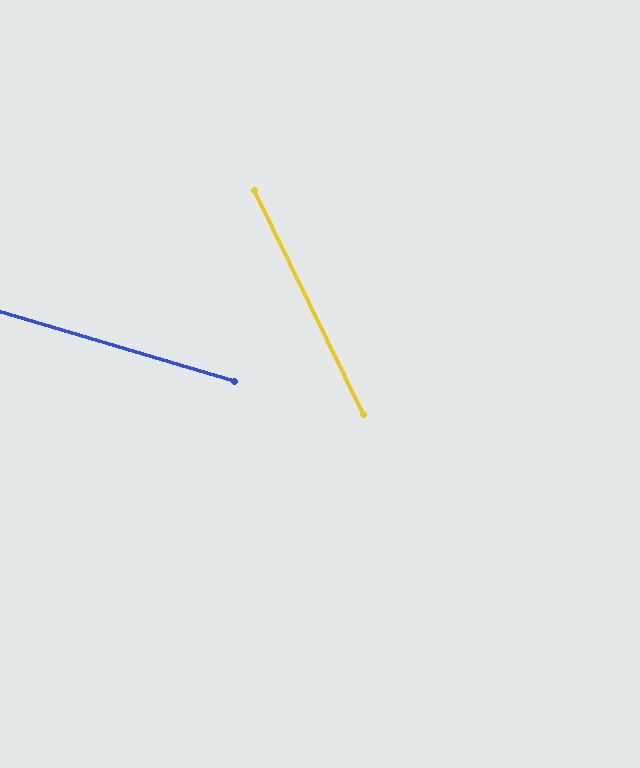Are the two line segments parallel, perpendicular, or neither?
Neither parallel nor perpendicular — they differ by about 48°.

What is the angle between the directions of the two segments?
Approximately 48 degrees.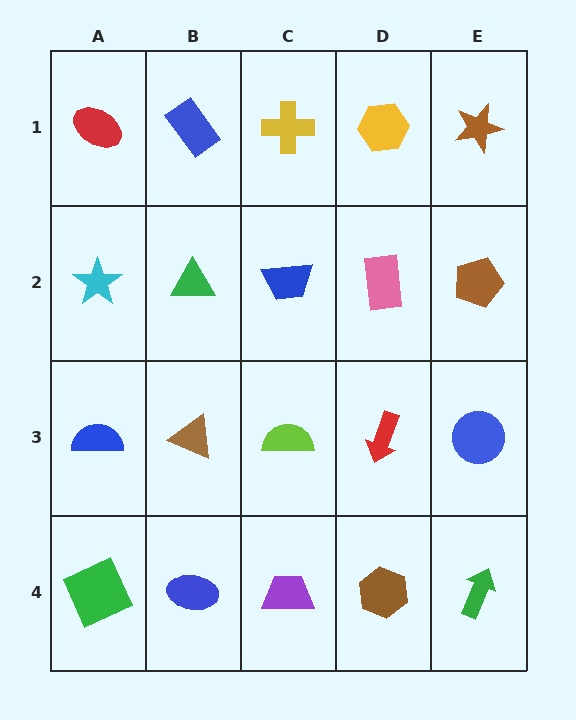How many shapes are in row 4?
5 shapes.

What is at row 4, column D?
A brown hexagon.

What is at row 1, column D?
A yellow hexagon.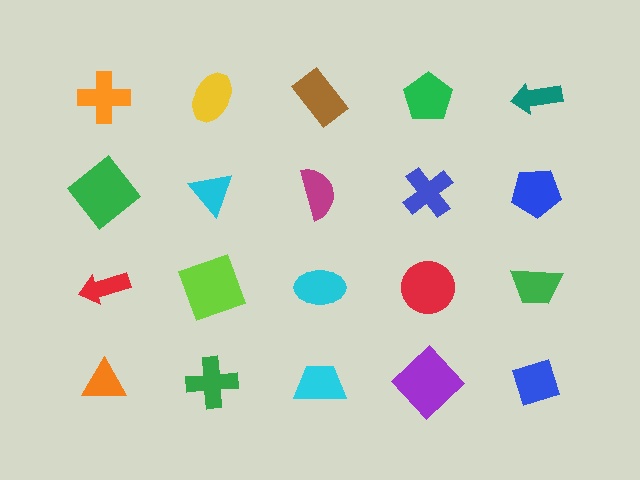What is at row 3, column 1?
A red arrow.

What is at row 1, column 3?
A brown rectangle.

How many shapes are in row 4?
5 shapes.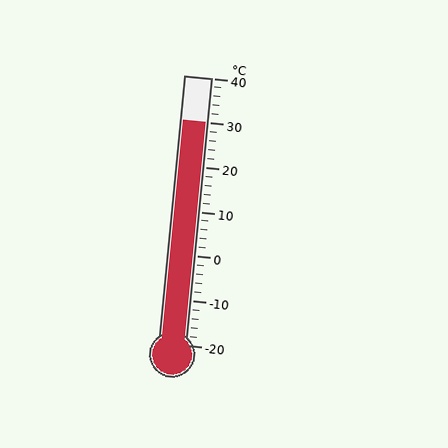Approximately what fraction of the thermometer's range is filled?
The thermometer is filled to approximately 85% of its range.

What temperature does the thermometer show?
The thermometer shows approximately 30°C.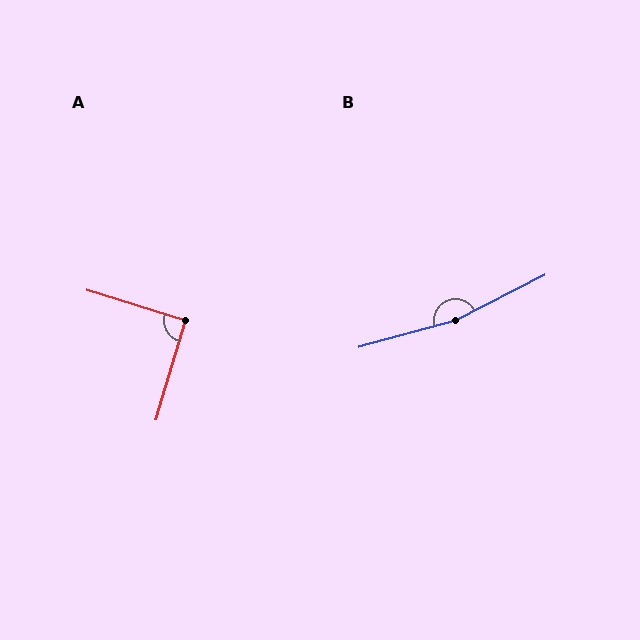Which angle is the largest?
B, at approximately 168 degrees.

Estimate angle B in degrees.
Approximately 168 degrees.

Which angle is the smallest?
A, at approximately 91 degrees.